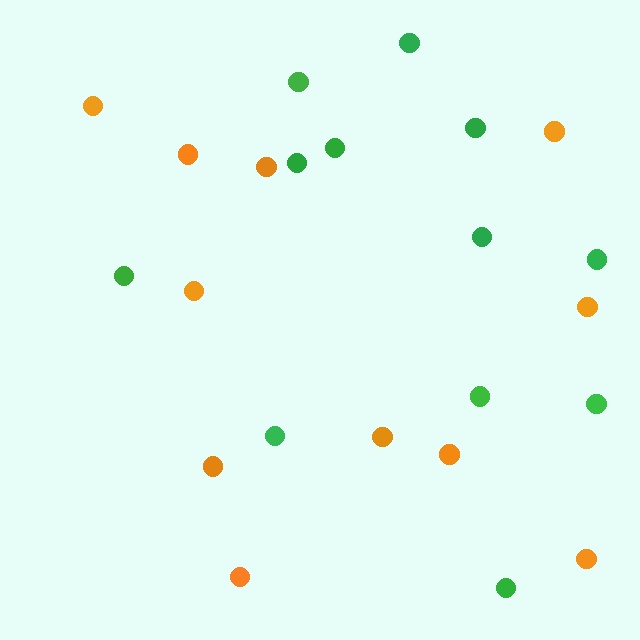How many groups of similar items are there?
There are 2 groups: one group of orange circles (11) and one group of green circles (12).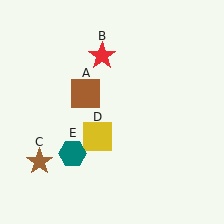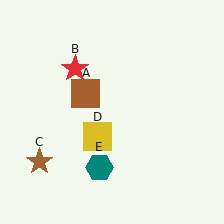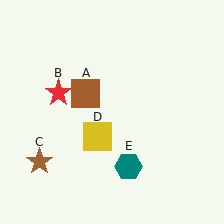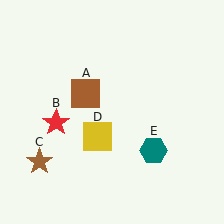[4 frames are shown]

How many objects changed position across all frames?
2 objects changed position: red star (object B), teal hexagon (object E).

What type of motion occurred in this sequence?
The red star (object B), teal hexagon (object E) rotated counterclockwise around the center of the scene.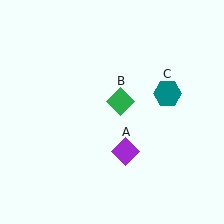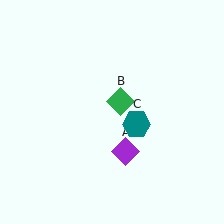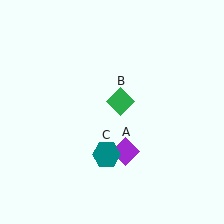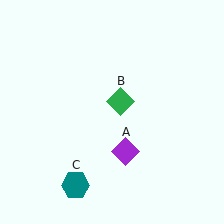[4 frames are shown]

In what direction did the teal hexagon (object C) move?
The teal hexagon (object C) moved down and to the left.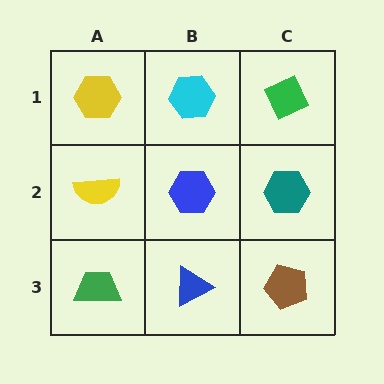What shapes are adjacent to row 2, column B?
A cyan hexagon (row 1, column B), a blue triangle (row 3, column B), a yellow semicircle (row 2, column A), a teal hexagon (row 2, column C).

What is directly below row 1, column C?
A teal hexagon.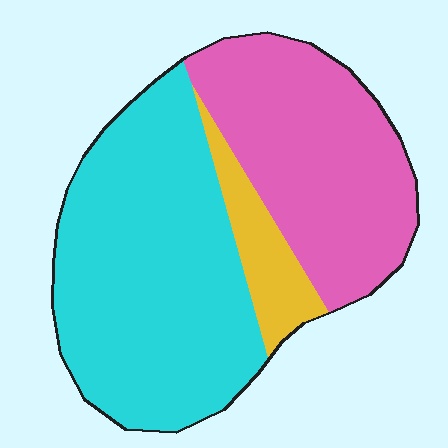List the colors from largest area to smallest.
From largest to smallest: cyan, pink, yellow.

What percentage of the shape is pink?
Pink takes up about three eighths (3/8) of the shape.